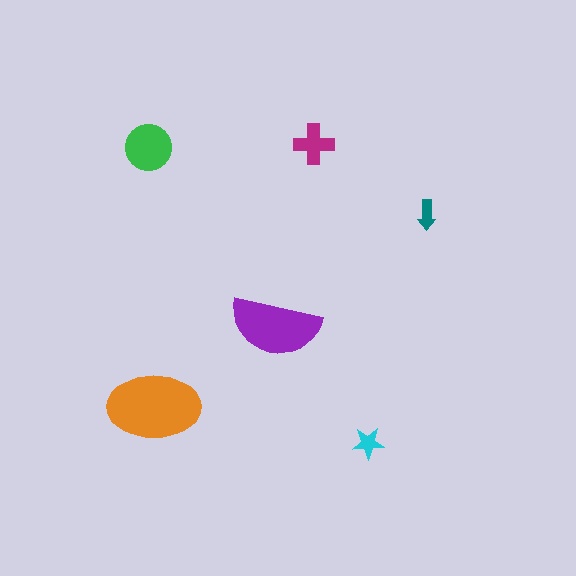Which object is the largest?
The orange ellipse.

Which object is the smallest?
The teal arrow.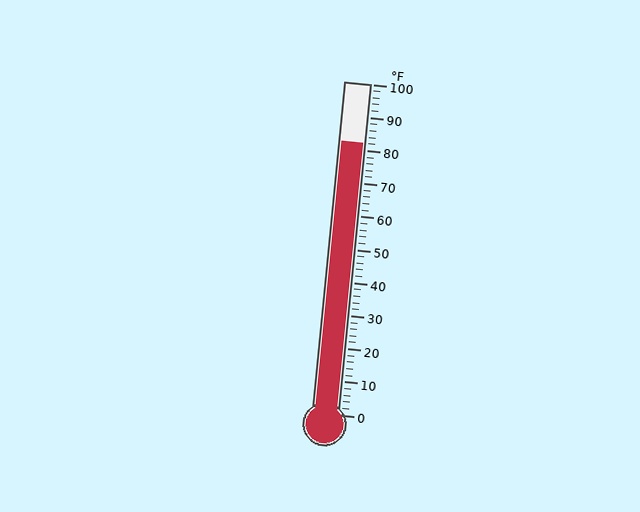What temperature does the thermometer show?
The thermometer shows approximately 82°F.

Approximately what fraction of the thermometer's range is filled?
The thermometer is filled to approximately 80% of its range.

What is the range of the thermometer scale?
The thermometer scale ranges from 0°F to 100°F.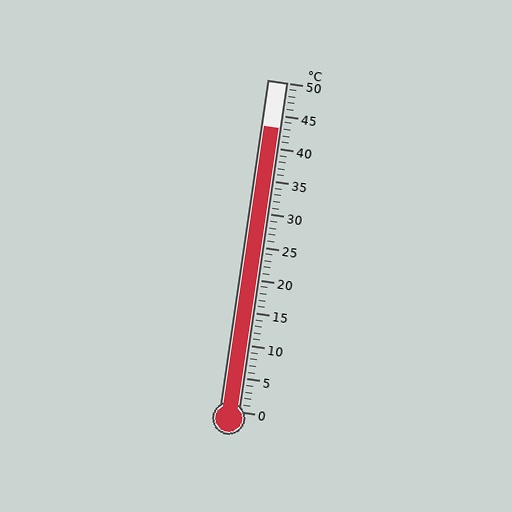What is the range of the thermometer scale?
The thermometer scale ranges from 0°C to 50°C.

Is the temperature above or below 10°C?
The temperature is above 10°C.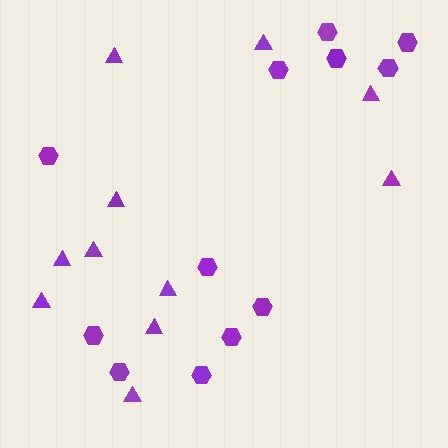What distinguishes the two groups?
There are 2 groups: one group of triangles (11) and one group of hexagons (12).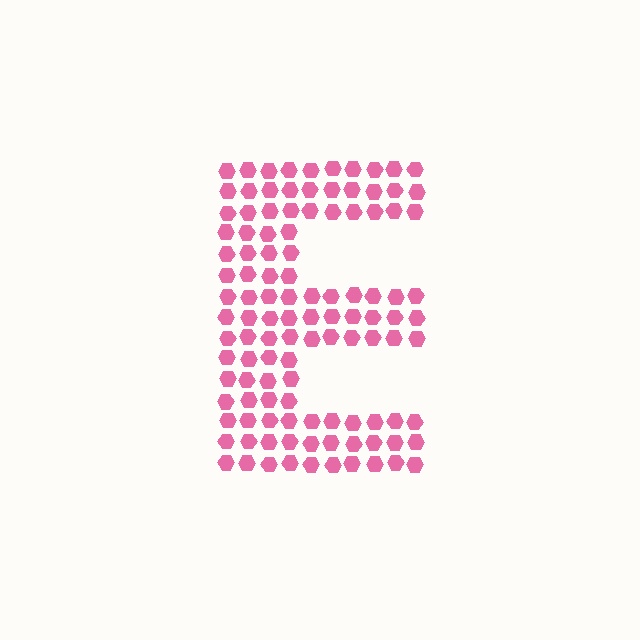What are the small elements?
The small elements are hexagons.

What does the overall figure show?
The overall figure shows the letter E.